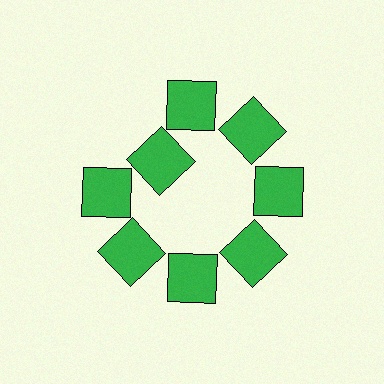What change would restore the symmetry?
The symmetry would be restored by moving it outward, back onto the ring so that all 8 squares sit at equal angles and equal distance from the center.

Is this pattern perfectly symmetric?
No. The 8 green squares are arranged in a ring, but one element near the 10 o'clock position is pulled inward toward the center, breaking the 8-fold rotational symmetry.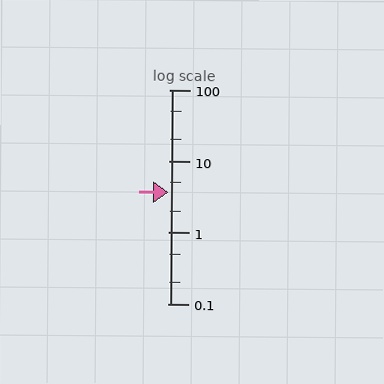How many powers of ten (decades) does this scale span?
The scale spans 3 decades, from 0.1 to 100.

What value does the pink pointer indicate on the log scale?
The pointer indicates approximately 3.6.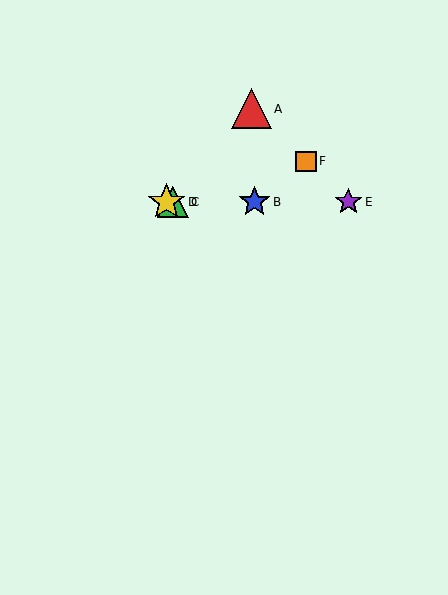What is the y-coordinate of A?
Object A is at y≈109.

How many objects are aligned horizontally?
4 objects (B, C, D, E) are aligned horizontally.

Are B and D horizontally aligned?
Yes, both are at y≈202.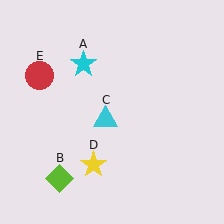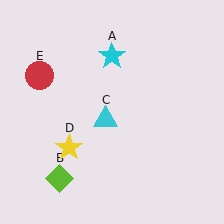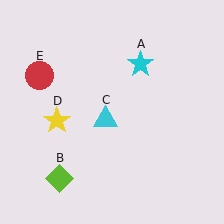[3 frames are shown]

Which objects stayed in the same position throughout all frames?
Lime diamond (object B) and cyan triangle (object C) and red circle (object E) remained stationary.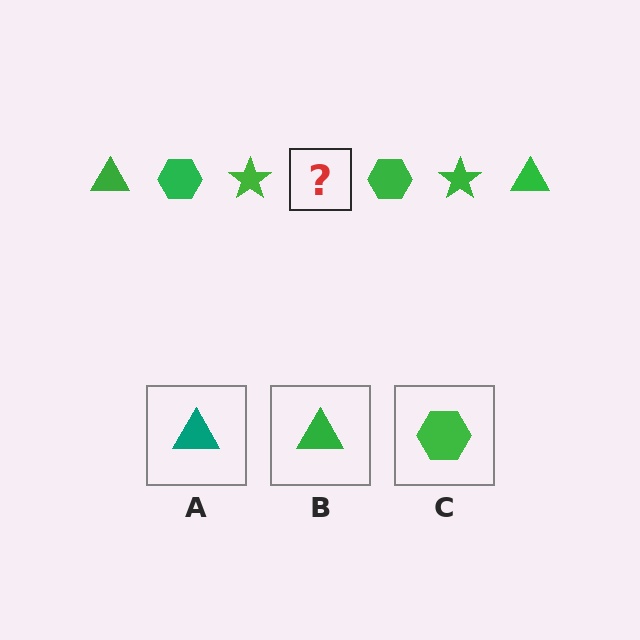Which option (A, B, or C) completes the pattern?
B.